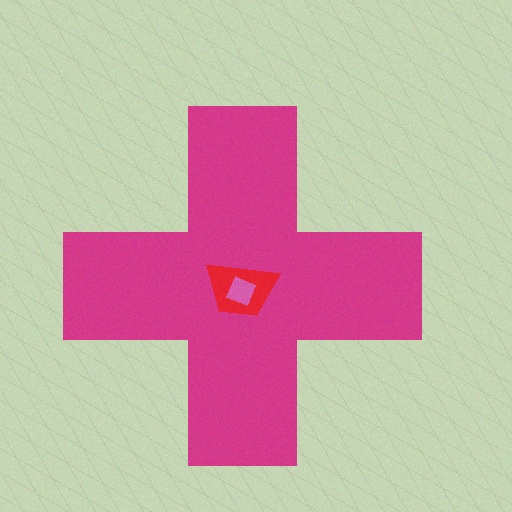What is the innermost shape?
The pink diamond.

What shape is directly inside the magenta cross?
The red trapezoid.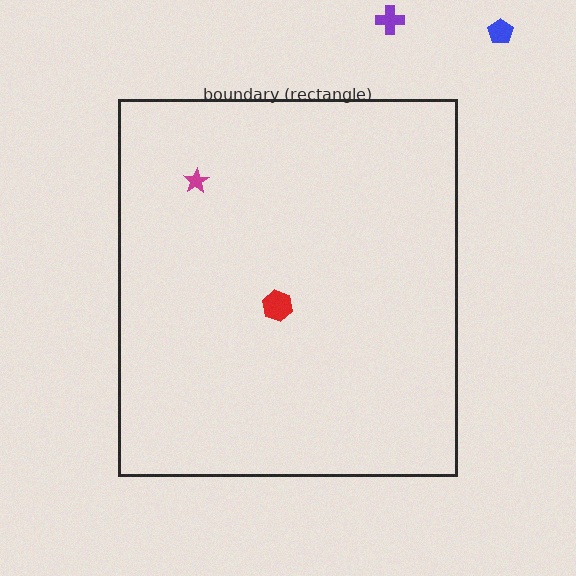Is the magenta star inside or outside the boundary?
Inside.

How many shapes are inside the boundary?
2 inside, 2 outside.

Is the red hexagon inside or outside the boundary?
Inside.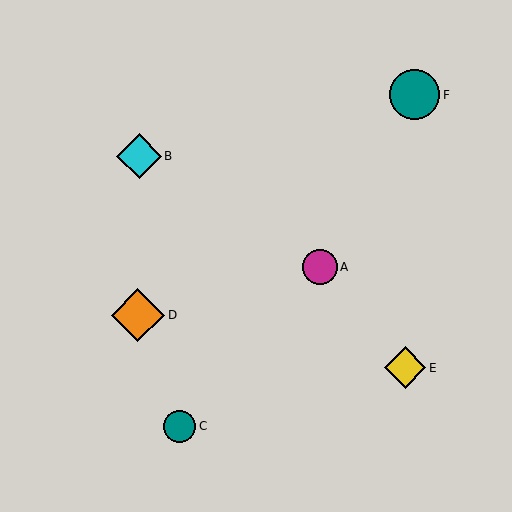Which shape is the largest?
The orange diamond (labeled D) is the largest.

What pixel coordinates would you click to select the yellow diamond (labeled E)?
Click at (405, 368) to select the yellow diamond E.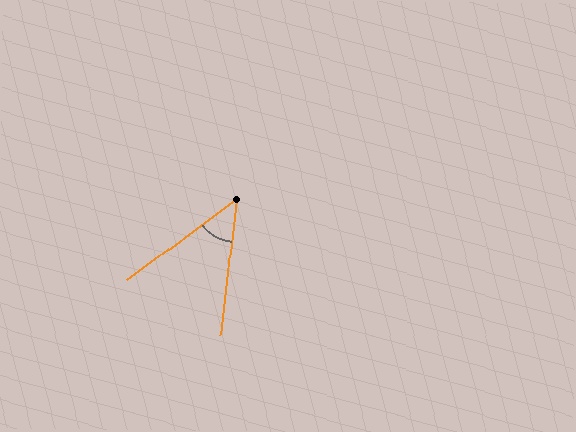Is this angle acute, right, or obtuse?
It is acute.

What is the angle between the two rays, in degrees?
Approximately 47 degrees.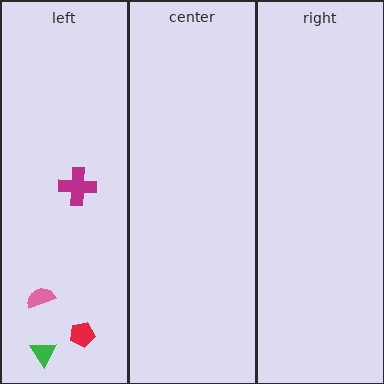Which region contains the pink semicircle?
The left region.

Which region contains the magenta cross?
The left region.